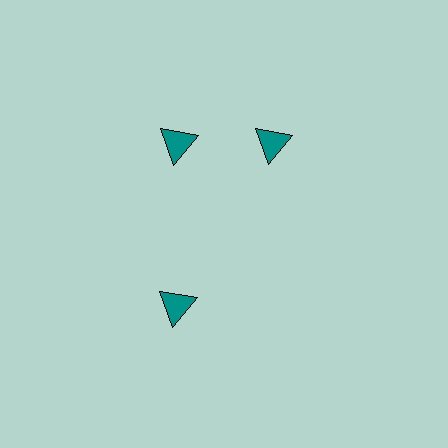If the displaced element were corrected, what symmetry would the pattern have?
It would have 3-fold rotational symmetry — the pattern would map onto itself every 120 degrees.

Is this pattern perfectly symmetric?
No. The 3 teal triangles are arranged in a ring, but one element near the 3 o'clock position is rotated out of alignment along the ring, breaking the 3-fold rotational symmetry.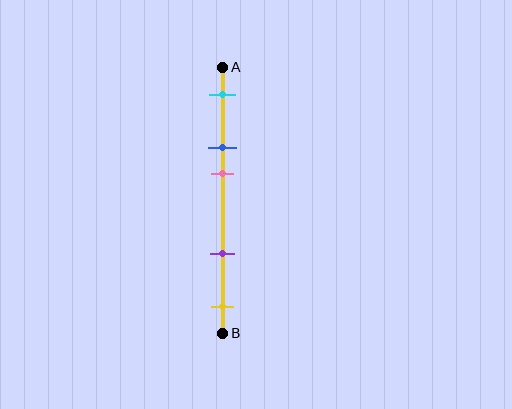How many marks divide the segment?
There are 5 marks dividing the segment.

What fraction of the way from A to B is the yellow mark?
The yellow mark is approximately 90% (0.9) of the way from A to B.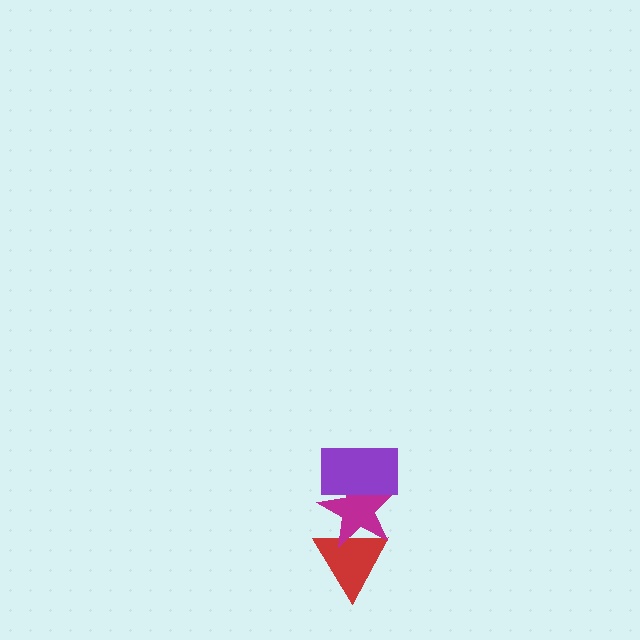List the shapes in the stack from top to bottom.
From top to bottom: the purple rectangle, the magenta star, the red triangle.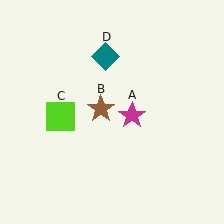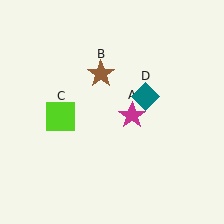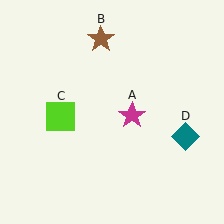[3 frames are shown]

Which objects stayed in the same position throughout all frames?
Magenta star (object A) and lime square (object C) remained stationary.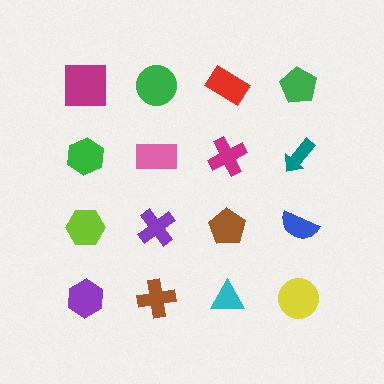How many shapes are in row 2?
4 shapes.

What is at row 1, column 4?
A green pentagon.